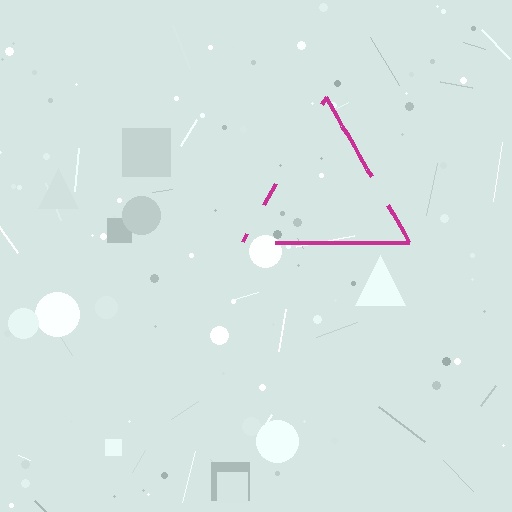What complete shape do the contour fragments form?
The contour fragments form a triangle.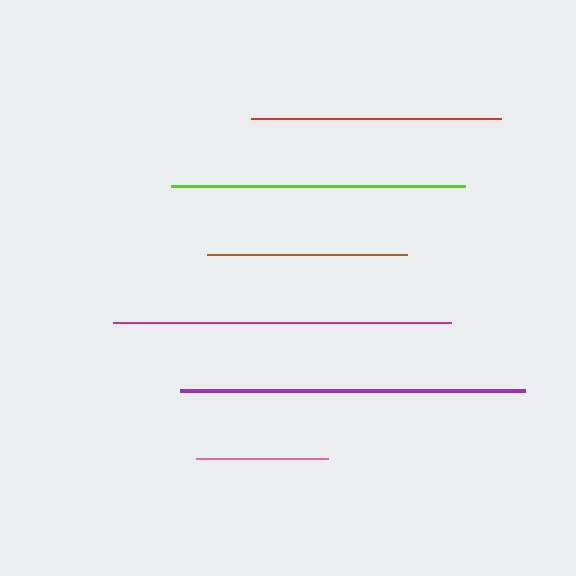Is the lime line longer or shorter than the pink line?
The lime line is longer than the pink line.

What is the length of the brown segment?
The brown segment is approximately 199 pixels long.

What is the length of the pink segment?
The pink segment is approximately 132 pixels long.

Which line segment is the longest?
The purple line is the longest at approximately 346 pixels.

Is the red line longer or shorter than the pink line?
The red line is longer than the pink line.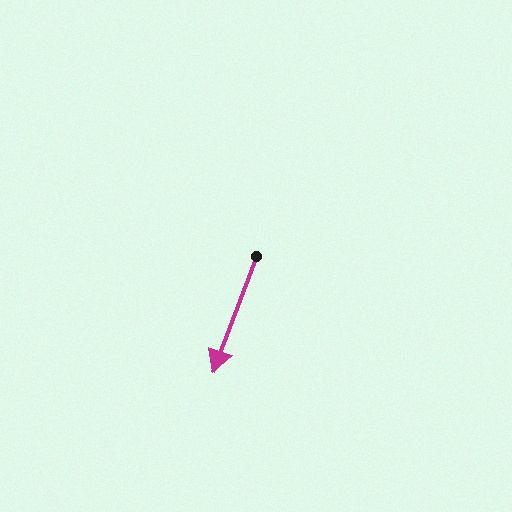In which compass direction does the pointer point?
South.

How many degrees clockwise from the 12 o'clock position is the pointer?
Approximately 200 degrees.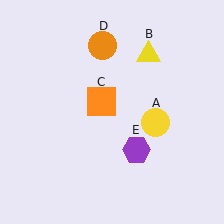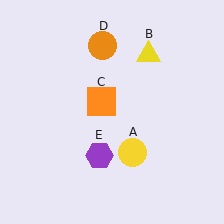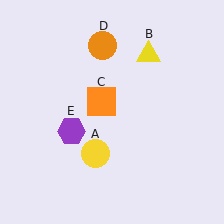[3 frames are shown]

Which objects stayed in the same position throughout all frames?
Yellow triangle (object B) and orange square (object C) and orange circle (object D) remained stationary.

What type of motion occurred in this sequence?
The yellow circle (object A), purple hexagon (object E) rotated clockwise around the center of the scene.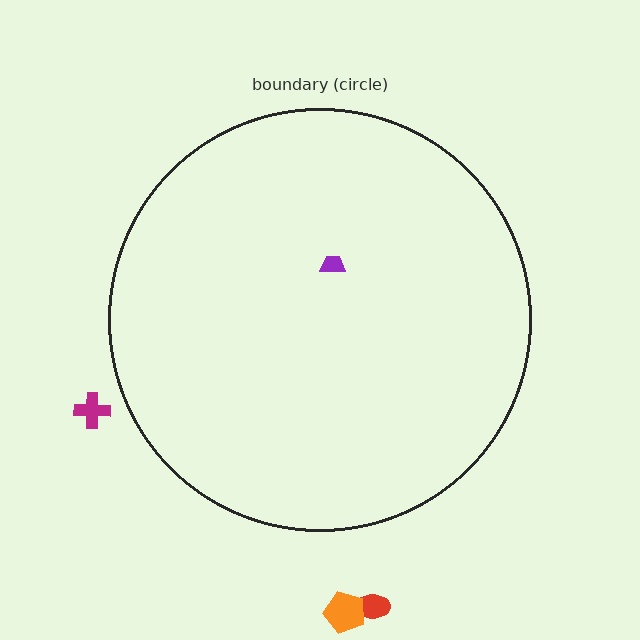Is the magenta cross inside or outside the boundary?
Outside.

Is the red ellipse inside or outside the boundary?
Outside.